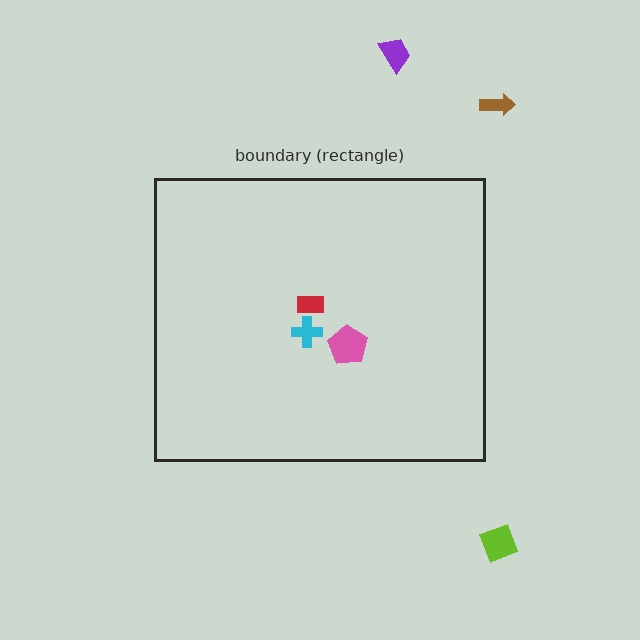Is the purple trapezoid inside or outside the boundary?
Outside.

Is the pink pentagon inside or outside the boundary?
Inside.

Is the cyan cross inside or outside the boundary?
Inside.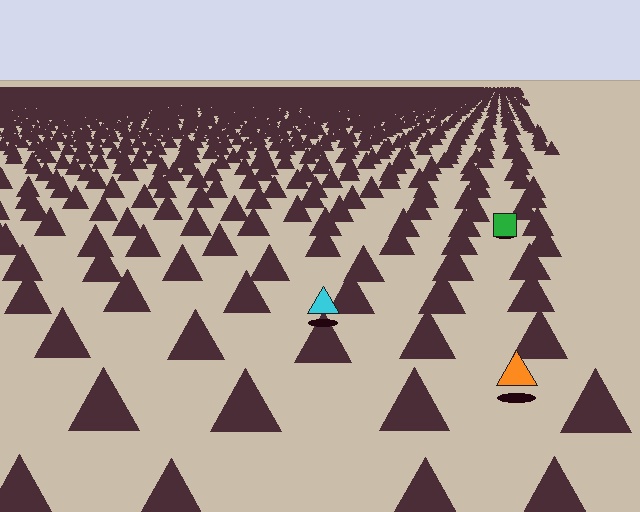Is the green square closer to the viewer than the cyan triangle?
No. The cyan triangle is closer — you can tell from the texture gradient: the ground texture is coarser near it.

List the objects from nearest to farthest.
From nearest to farthest: the orange triangle, the cyan triangle, the green square.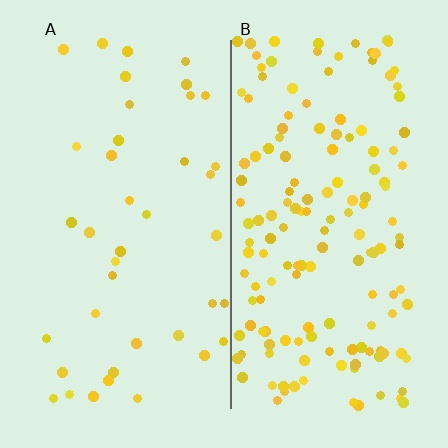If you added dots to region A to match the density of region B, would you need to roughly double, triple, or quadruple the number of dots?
Approximately quadruple.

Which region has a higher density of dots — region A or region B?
B (the right).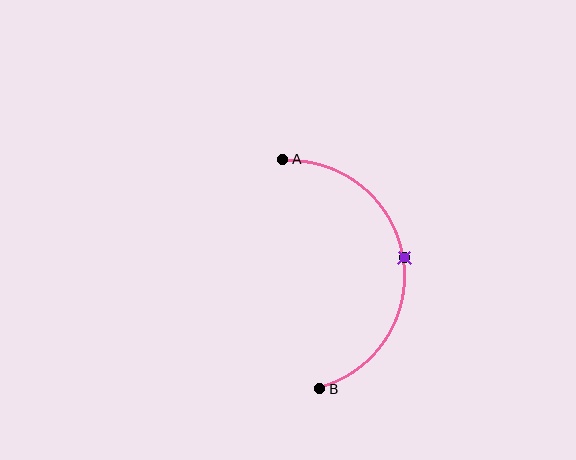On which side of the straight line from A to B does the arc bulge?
The arc bulges to the right of the straight line connecting A and B.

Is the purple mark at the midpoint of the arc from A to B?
Yes. The purple mark lies on the arc at equal arc-length from both A and B — it is the arc midpoint.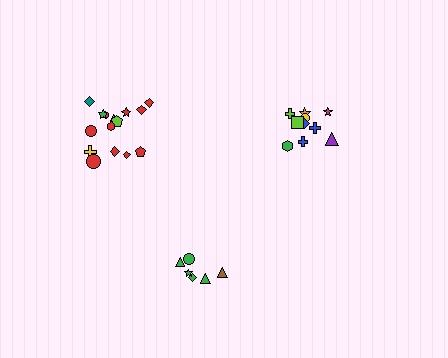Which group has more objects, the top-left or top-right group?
The top-left group.